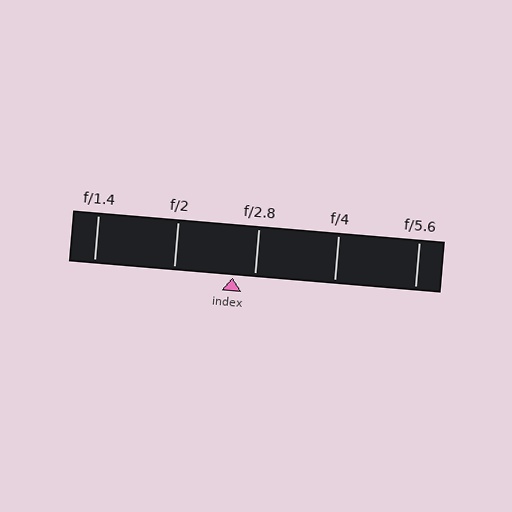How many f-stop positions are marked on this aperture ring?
There are 5 f-stop positions marked.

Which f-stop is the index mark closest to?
The index mark is closest to f/2.8.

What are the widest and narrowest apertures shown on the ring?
The widest aperture shown is f/1.4 and the narrowest is f/5.6.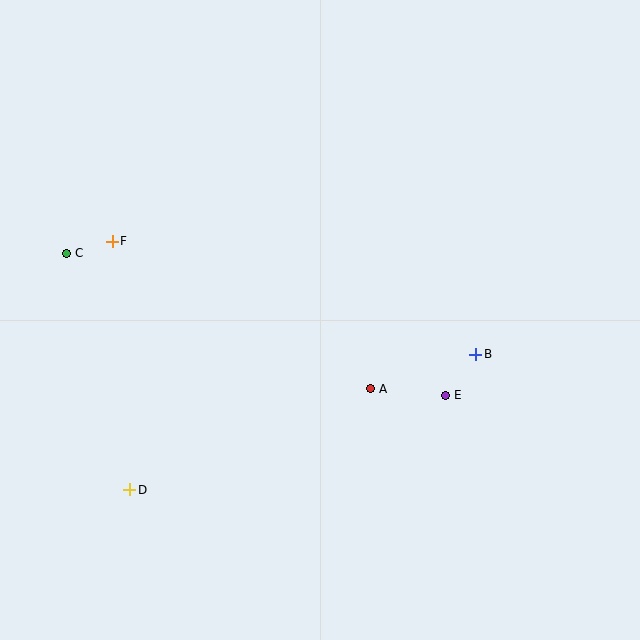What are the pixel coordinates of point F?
Point F is at (112, 241).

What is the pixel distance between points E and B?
The distance between E and B is 51 pixels.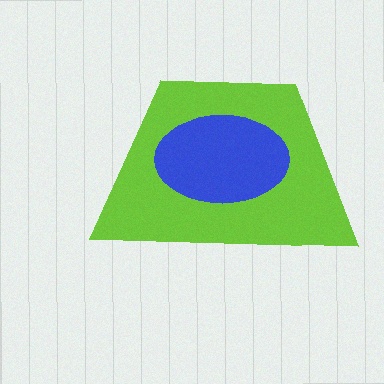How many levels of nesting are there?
2.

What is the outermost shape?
The lime trapezoid.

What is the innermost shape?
The blue ellipse.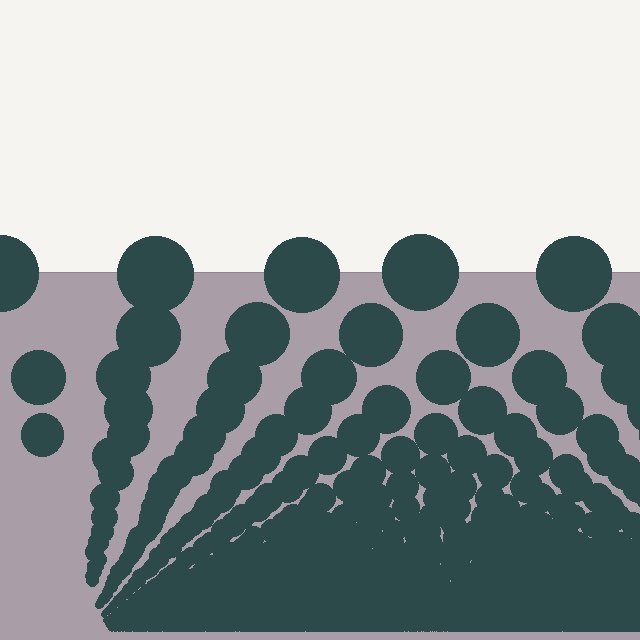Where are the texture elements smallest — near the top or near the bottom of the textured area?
Near the bottom.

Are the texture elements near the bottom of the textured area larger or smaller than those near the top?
Smaller. The gradient is inverted — elements near the bottom are smaller and denser.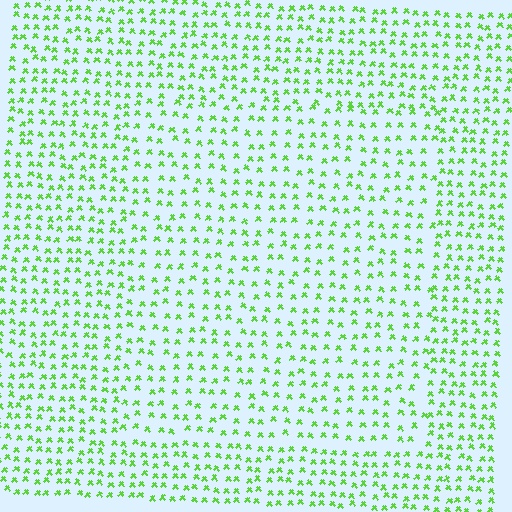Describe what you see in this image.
The image contains small lime elements arranged at two different densities. A rectangle-shaped region is visible where the elements are less densely packed than the surrounding area.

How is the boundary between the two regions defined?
The boundary is defined by a change in element density (approximately 1.4x ratio). All elements are the same color, size, and shape.